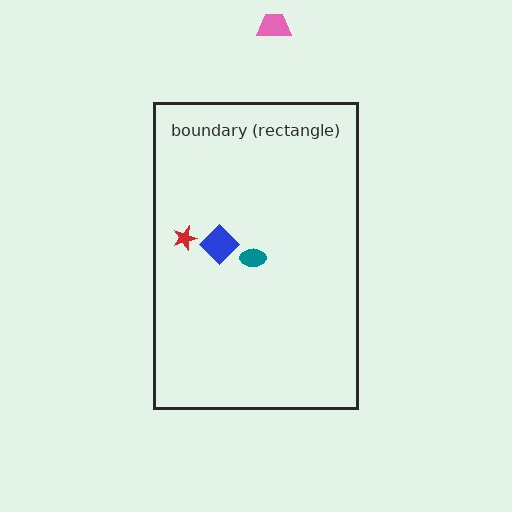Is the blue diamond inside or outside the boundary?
Inside.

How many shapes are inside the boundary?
3 inside, 1 outside.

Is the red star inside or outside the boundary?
Inside.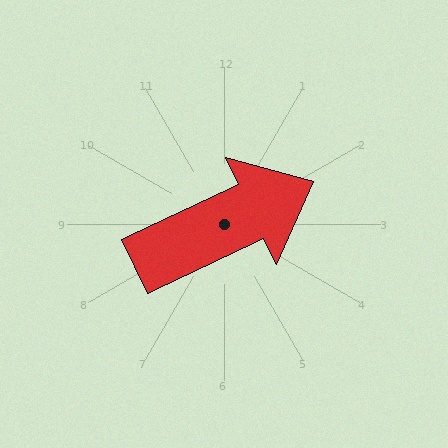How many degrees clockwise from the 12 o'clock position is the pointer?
Approximately 64 degrees.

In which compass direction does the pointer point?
Northeast.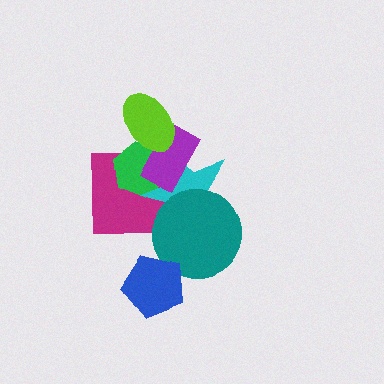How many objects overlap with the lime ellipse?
2 objects overlap with the lime ellipse.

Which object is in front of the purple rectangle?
The lime ellipse is in front of the purple rectangle.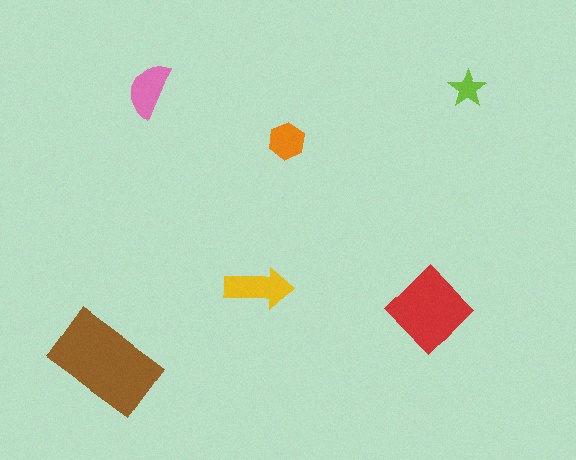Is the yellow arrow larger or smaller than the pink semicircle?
Larger.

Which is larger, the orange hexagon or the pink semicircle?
The pink semicircle.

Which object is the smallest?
The lime star.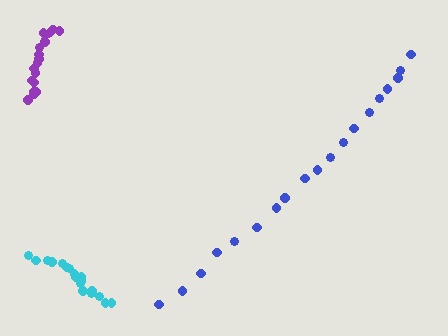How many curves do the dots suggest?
There are 3 distinct paths.